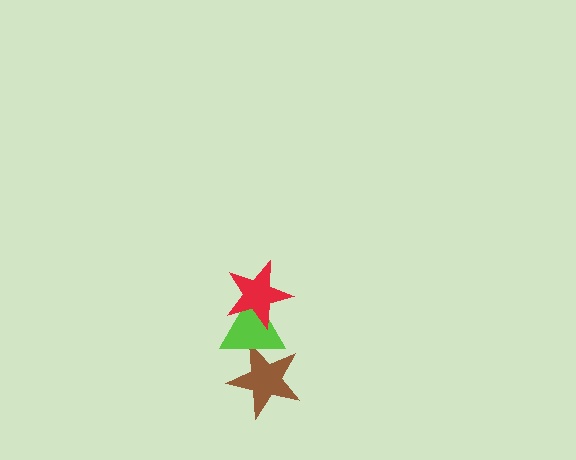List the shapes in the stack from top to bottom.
From top to bottom: the red star, the lime triangle, the brown star.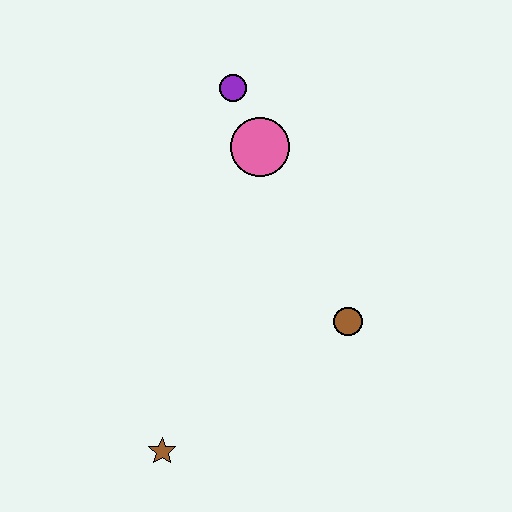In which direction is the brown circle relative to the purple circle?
The brown circle is below the purple circle.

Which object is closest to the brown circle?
The pink circle is closest to the brown circle.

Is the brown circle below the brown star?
No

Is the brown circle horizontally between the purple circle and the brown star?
No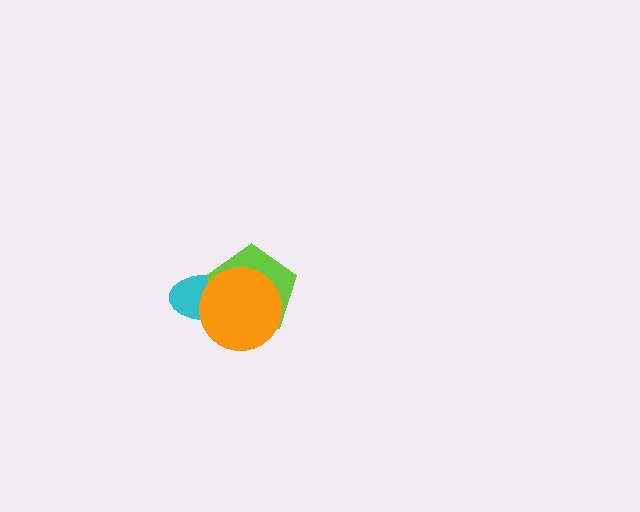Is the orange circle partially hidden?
No, no other shape covers it.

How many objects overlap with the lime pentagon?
2 objects overlap with the lime pentagon.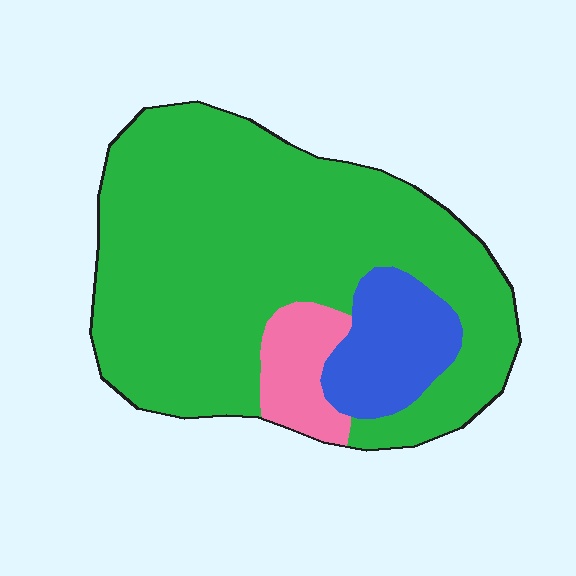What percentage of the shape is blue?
Blue covers roughly 15% of the shape.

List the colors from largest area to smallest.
From largest to smallest: green, blue, pink.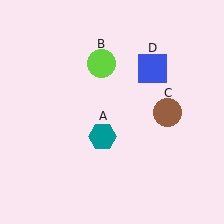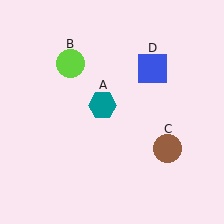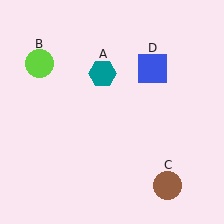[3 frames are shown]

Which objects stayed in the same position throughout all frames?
Blue square (object D) remained stationary.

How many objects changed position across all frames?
3 objects changed position: teal hexagon (object A), lime circle (object B), brown circle (object C).